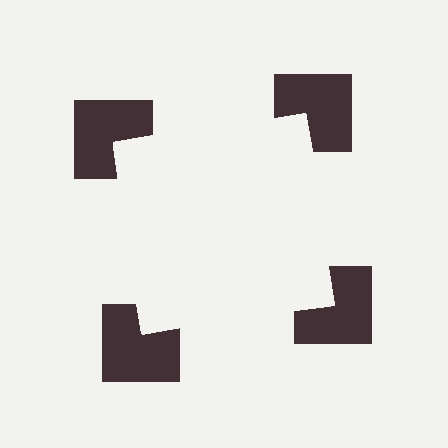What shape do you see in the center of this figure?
An illusory square — its edges are inferred from the aligned wedge cuts in the notched squares, not physically drawn.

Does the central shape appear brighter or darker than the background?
It typically appears slightly brighter than the background, even though no actual brightness change is drawn.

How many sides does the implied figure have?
4 sides.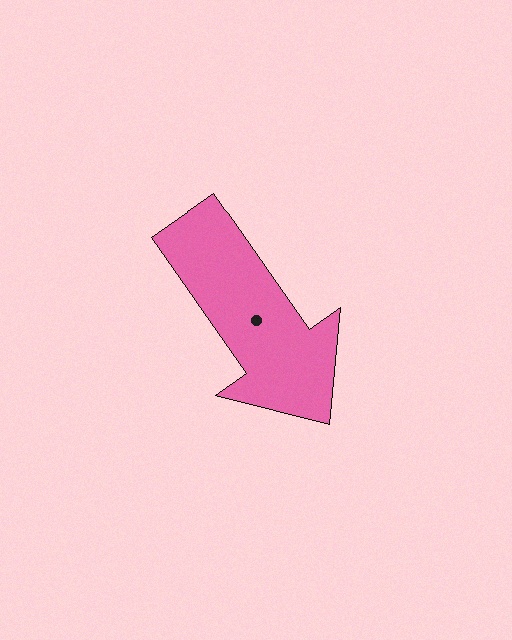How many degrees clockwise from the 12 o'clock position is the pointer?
Approximately 145 degrees.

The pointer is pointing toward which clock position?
Roughly 5 o'clock.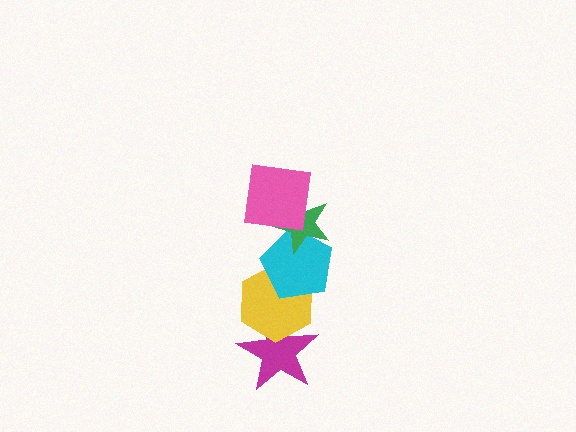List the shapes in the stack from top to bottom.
From top to bottom: the pink square, the green star, the cyan pentagon, the yellow hexagon, the magenta star.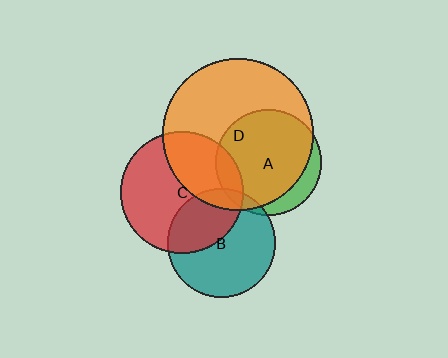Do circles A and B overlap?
Yes.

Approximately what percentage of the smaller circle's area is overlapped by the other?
Approximately 5%.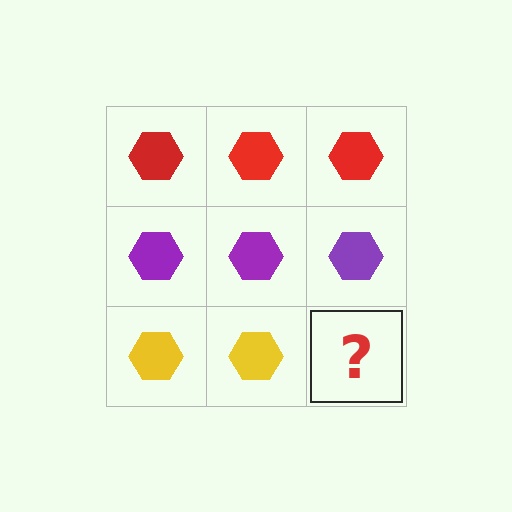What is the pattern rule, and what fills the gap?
The rule is that each row has a consistent color. The gap should be filled with a yellow hexagon.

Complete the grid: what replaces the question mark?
The question mark should be replaced with a yellow hexagon.